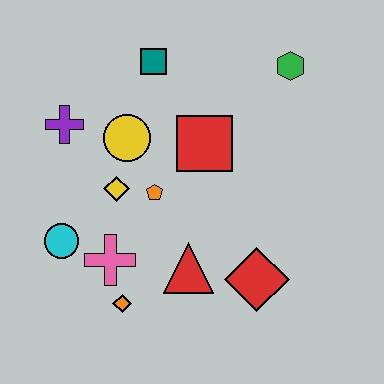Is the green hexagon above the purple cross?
Yes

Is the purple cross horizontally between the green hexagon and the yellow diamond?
No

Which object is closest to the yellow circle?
The yellow diamond is closest to the yellow circle.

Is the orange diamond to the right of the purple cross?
Yes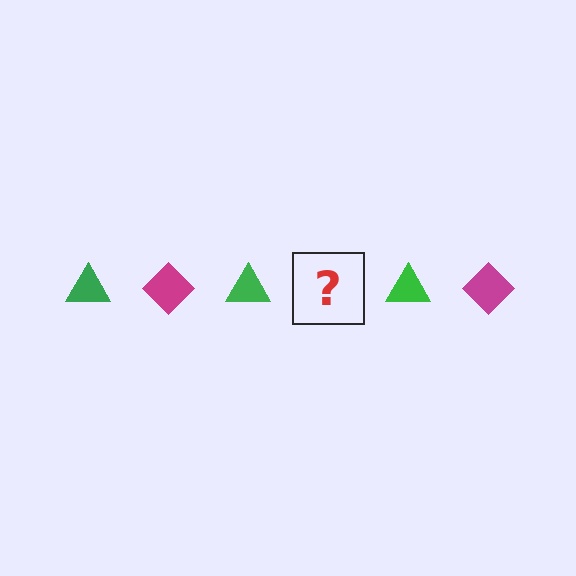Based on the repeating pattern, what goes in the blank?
The blank should be a magenta diamond.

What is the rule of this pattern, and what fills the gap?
The rule is that the pattern alternates between green triangle and magenta diamond. The gap should be filled with a magenta diamond.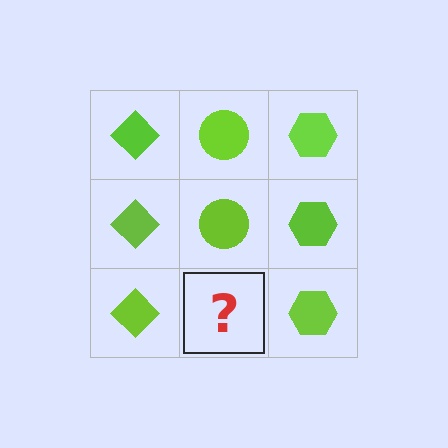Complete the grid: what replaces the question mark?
The question mark should be replaced with a lime circle.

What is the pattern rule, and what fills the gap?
The rule is that each column has a consistent shape. The gap should be filled with a lime circle.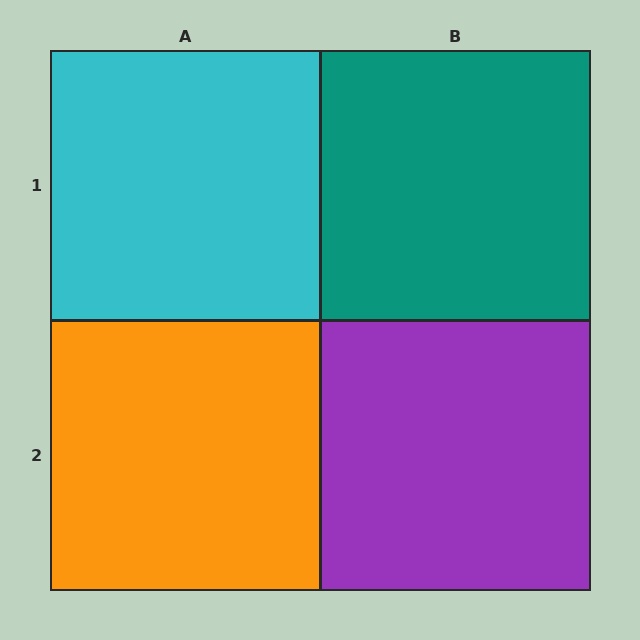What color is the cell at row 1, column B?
Teal.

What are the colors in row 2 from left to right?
Orange, purple.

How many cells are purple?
1 cell is purple.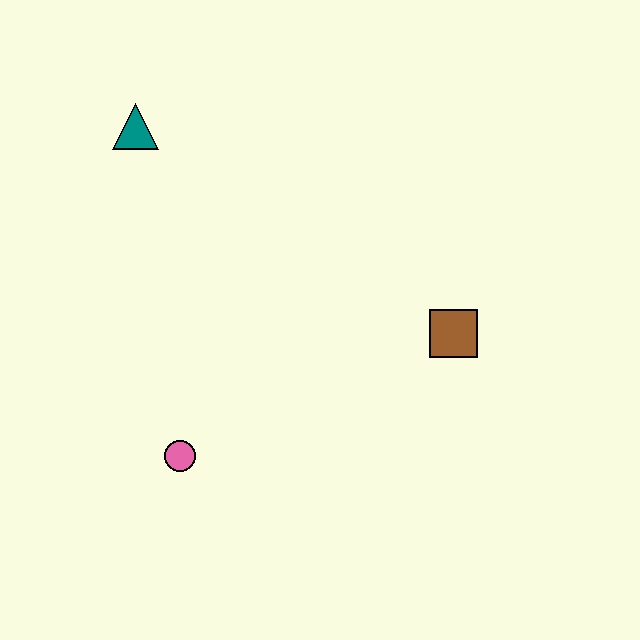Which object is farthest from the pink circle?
The teal triangle is farthest from the pink circle.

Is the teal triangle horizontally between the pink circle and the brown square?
No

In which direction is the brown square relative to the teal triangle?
The brown square is to the right of the teal triangle.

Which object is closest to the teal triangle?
The pink circle is closest to the teal triangle.